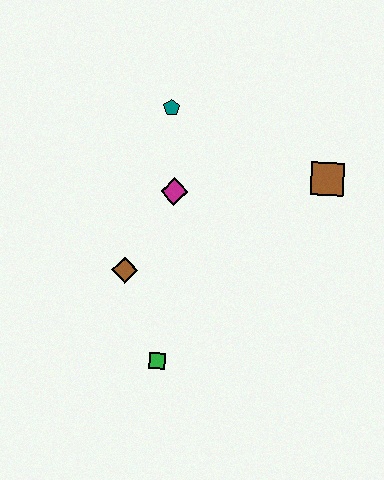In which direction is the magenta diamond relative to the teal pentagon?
The magenta diamond is below the teal pentagon.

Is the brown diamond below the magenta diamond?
Yes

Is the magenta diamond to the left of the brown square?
Yes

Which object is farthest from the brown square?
The green square is farthest from the brown square.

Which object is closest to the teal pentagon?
The magenta diamond is closest to the teal pentagon.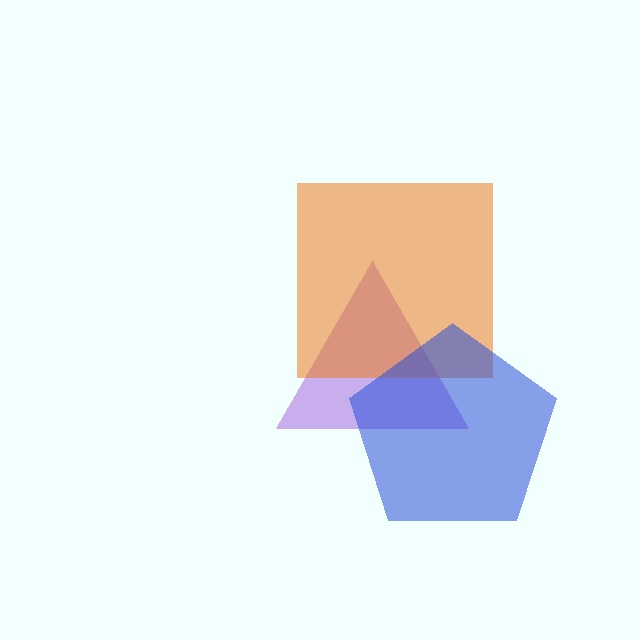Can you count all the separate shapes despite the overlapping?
Yes, there are 3 separate shapes.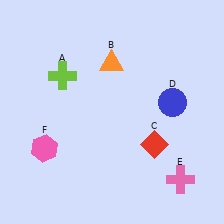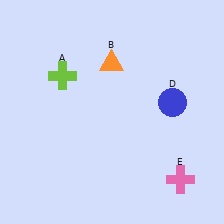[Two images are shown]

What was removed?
The red diamond (C), the pink hexagon (F) were removed in Image 2.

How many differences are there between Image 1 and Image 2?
There are 2 differences between the two images.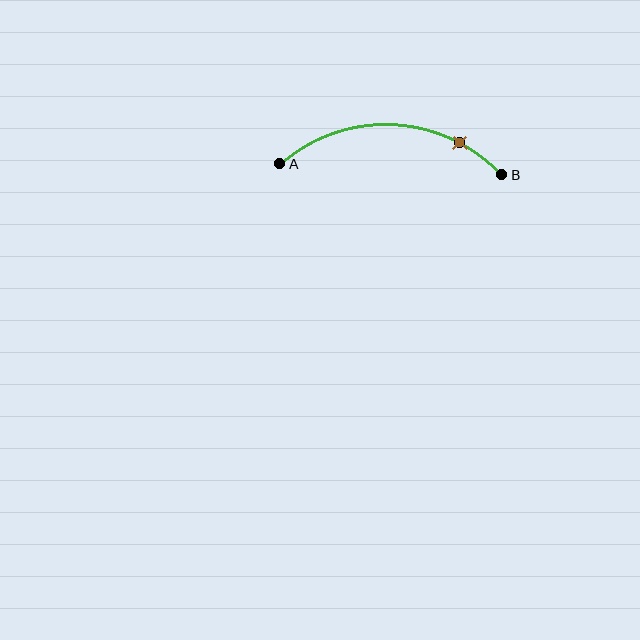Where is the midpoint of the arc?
The arc midpoint is the point on the curve farthest from the straight line joining A and B. It sits above that line.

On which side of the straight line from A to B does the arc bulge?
The arc bulges above the straight line connecting A and B.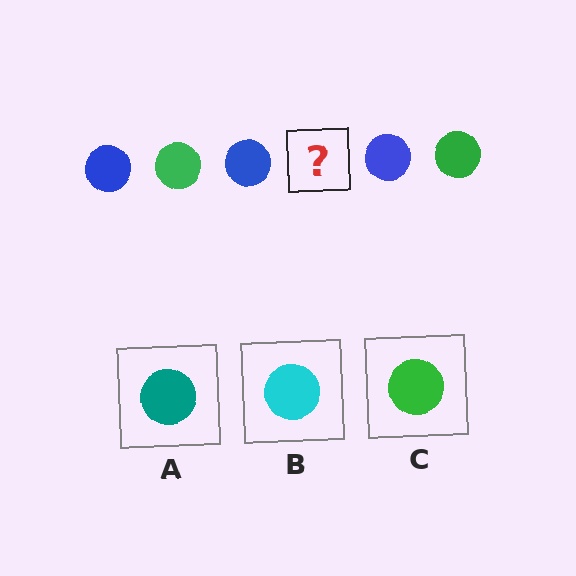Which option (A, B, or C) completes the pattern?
C.